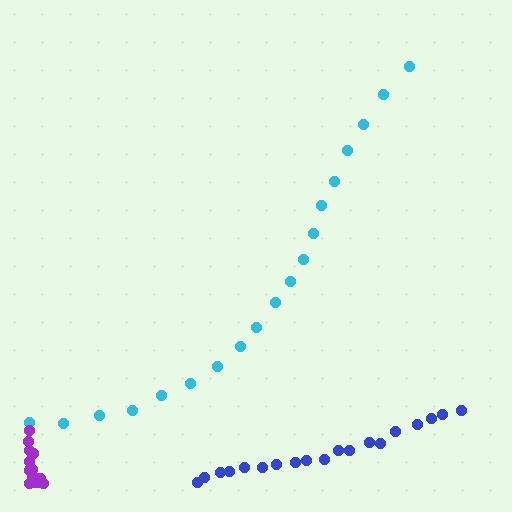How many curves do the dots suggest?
There are 3 distinct paths.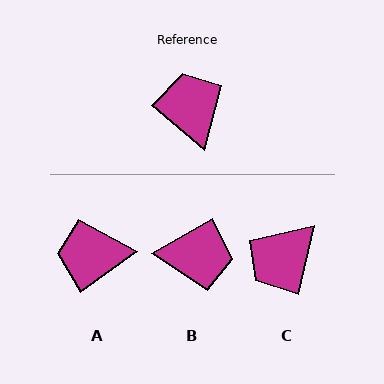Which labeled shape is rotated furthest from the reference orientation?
C, about 117 degrees away.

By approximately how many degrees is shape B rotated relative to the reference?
Approximately 110 degrees clockwise.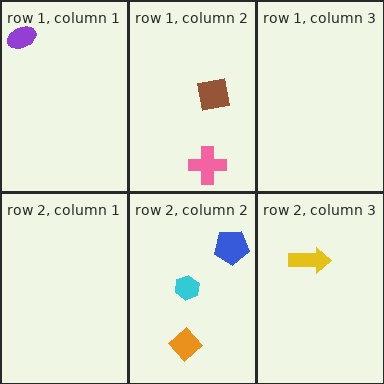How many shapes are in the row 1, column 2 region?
2.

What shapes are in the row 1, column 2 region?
The brown square, the pink cross.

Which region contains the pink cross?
The row 1, column 2 region.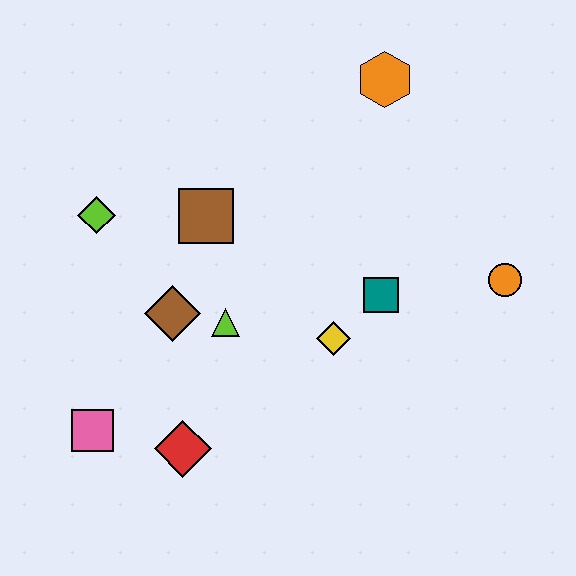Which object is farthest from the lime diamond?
The orange circle is farthest from the lime diamond.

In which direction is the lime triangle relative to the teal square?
The lime triangle is to the left of the teal square.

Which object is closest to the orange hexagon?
The teal square is closest to the orange hexagon.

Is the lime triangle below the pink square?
No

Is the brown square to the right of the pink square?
Yes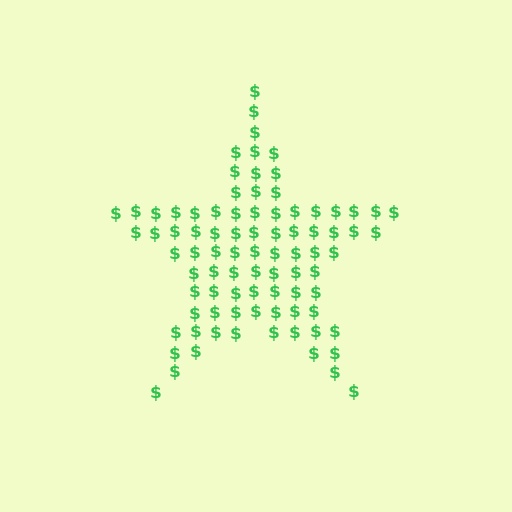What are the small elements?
The small elements are dollar signs.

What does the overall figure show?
The overall figure shows a star.